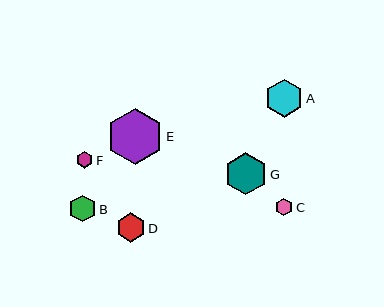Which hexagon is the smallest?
Hexagon F is the smallest with a size of approximately 17 pixels.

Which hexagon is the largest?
Hexagon E is the largest with a size of approximately 56 pixels.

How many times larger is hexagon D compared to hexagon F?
Hexagon D is approximately 1.7 times the size of hexagon F.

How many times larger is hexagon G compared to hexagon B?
Hexagon G is approximately 1.6 times the size of hexagon B.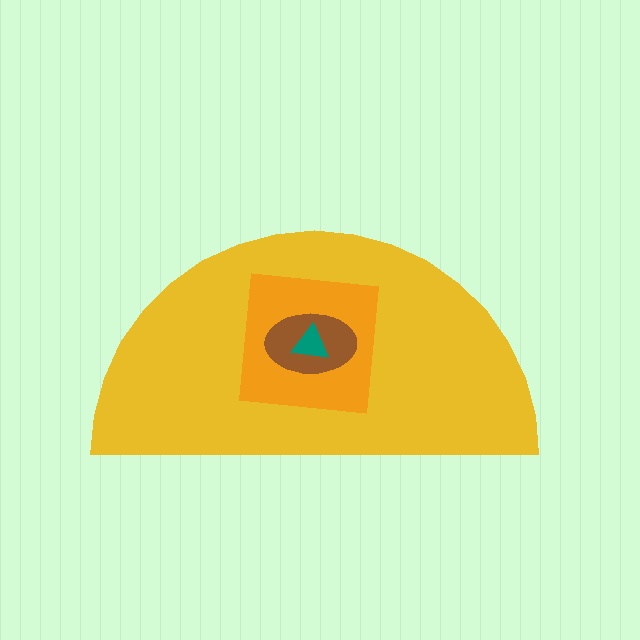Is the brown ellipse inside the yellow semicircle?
Yes.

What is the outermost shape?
The yellow semicircle.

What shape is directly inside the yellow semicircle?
The orange square.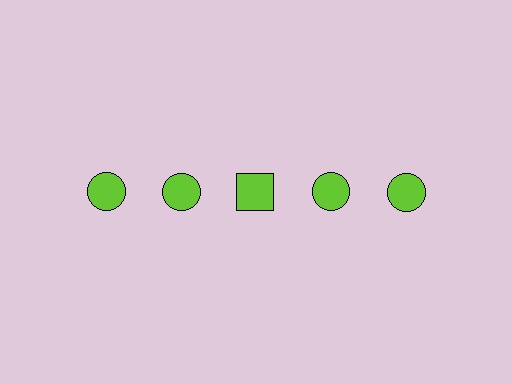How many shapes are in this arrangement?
There are 5 shapes arranged in a grid pattern.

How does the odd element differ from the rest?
It has a different shape: square instead of circle.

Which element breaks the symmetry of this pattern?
The lime square in the top row, center column breaks the symmetry. All other shapes are lime circles.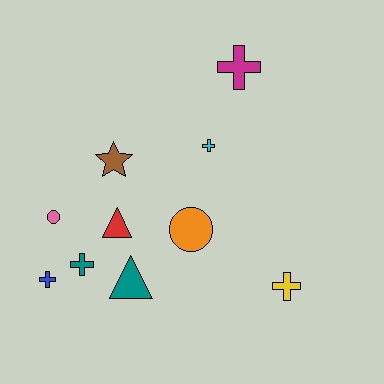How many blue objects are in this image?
There is 1 blue object.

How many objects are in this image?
There are 10 objects.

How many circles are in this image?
There are 2 circles.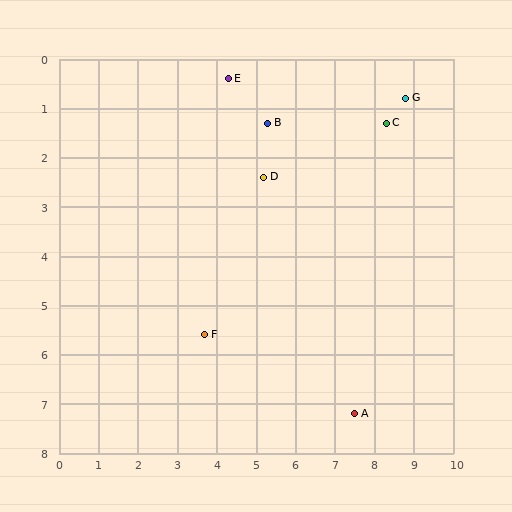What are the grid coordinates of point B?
Point B is at approximately (5.3, 1.3).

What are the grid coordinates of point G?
Point G is at approximately (8.8, 0.8).